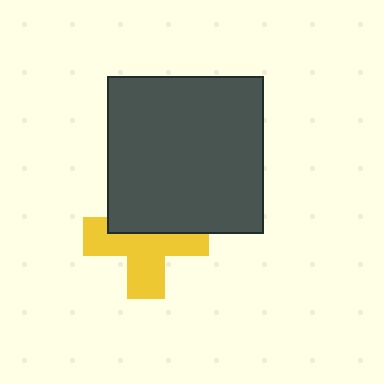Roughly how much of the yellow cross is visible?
About half of it is visible (roughly 59%).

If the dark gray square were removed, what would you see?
You would see the complete yellow cross.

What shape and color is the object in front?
The object in front is a dark gray square.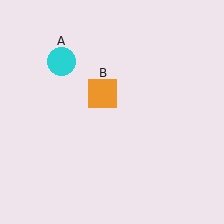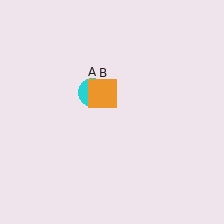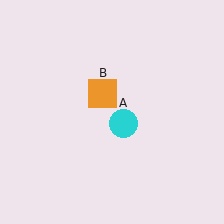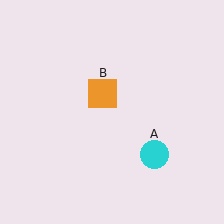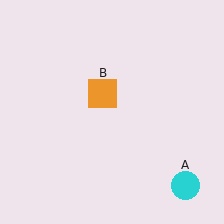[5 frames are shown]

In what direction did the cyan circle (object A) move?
The cyan circle (object A) moved down and to the right.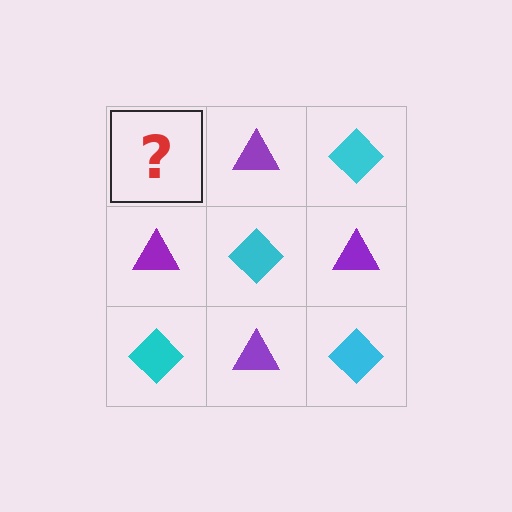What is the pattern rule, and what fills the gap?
The rule is that it alternates cyan diamond and purple triangle in a checkerboard pattern. The gap should be filled with a cyan diamond.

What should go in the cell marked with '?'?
The missing cell should contain a cyan diamond.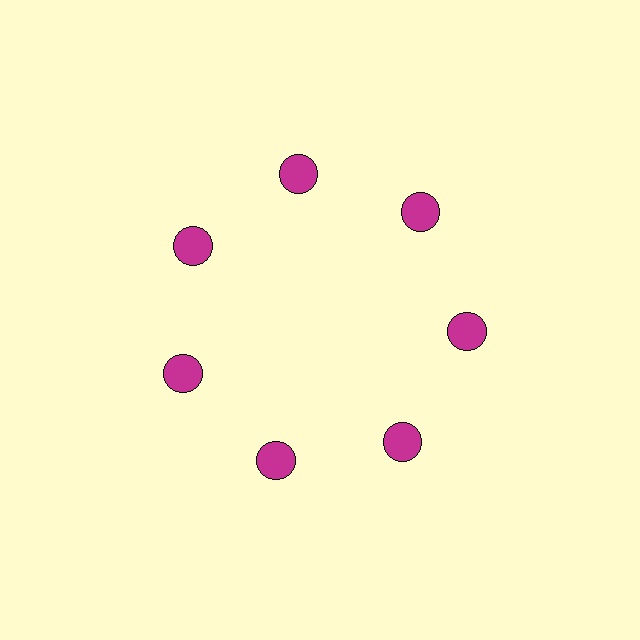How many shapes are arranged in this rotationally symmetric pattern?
There are 7 shapes, arranged in 7 groups of 1.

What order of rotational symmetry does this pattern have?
This pattern has 7-fold rotational symmetry.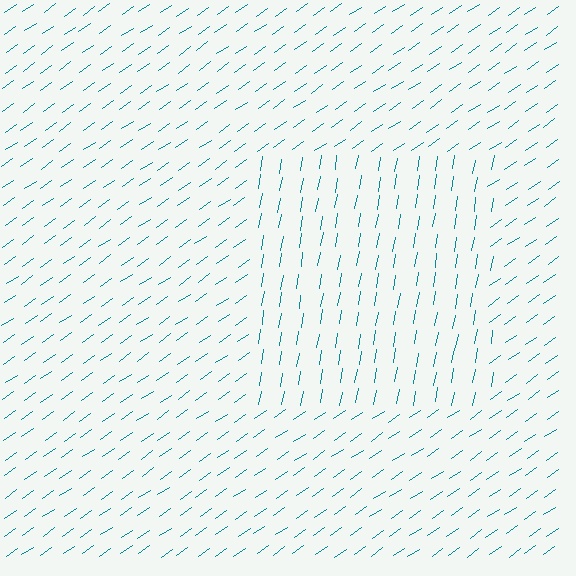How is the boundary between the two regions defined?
The boundary is defined purely by a change in line orientation (approximately 45 degrees difference). All lines are the same color and thickness.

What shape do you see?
I see a rectangle.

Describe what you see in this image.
The image is filled with small teal line segments. A rectangle region in the image has lines oriented differently from the surrounding lines, creating a visible texture boundary.